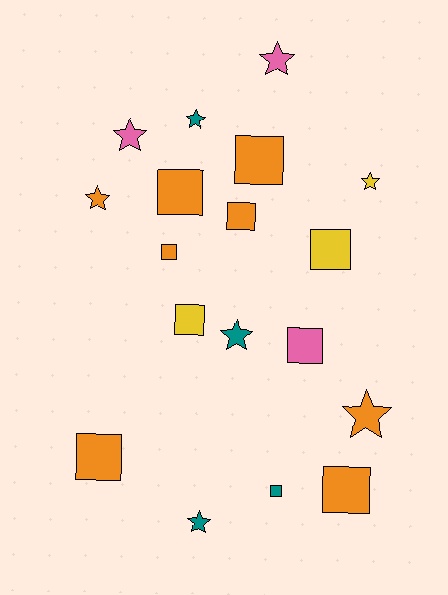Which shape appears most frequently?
Square, with 10 objects.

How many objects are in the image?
There are 18 objects.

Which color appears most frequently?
Orange, with 8 objects.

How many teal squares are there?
There is 1 teal square.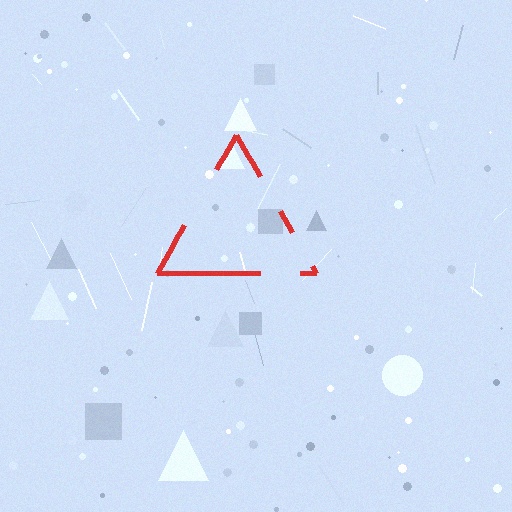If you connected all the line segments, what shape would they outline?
They would outline a triangle.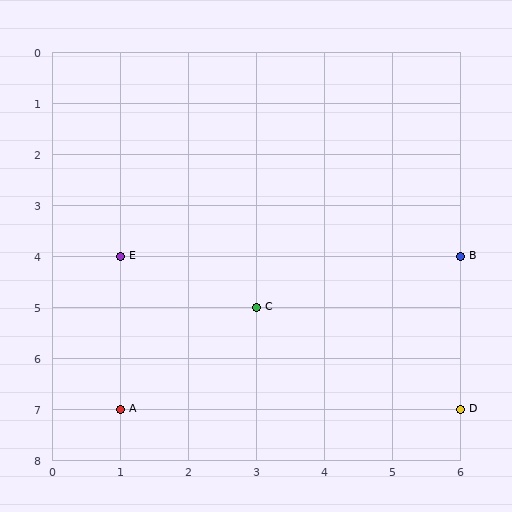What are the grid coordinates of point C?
Point C is at grid coordinates (3, 5).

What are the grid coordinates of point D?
Point D is at grid coordinates (6, 7).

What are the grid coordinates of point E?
Point E is at grid coordinates (1, 4).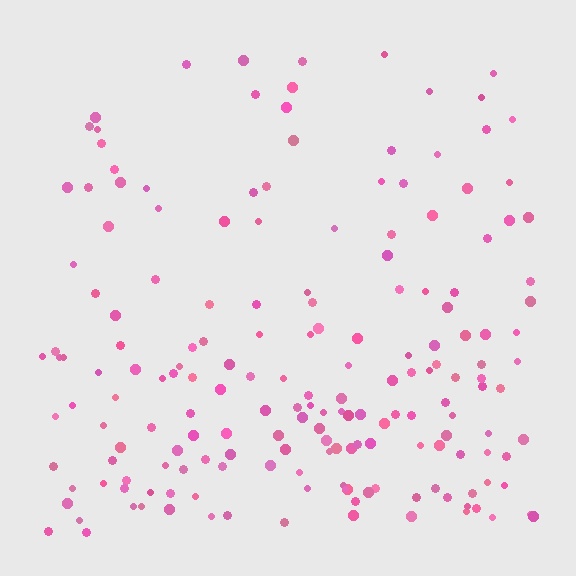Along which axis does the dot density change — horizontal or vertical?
Vertical.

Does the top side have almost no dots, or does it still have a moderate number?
Still a moderate number, just noticeably fewer than the bottom.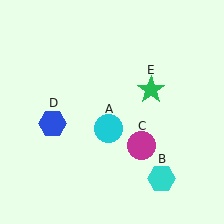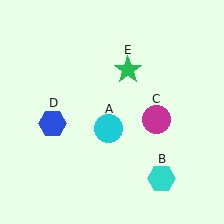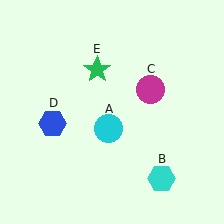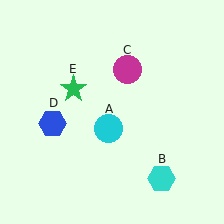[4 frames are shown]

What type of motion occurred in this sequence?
The magenta circle (object C), green star (object E) rotated counterclockwise around the center of the scene.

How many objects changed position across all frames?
2 objects changed position: magenta circle (object C), green star (object E).